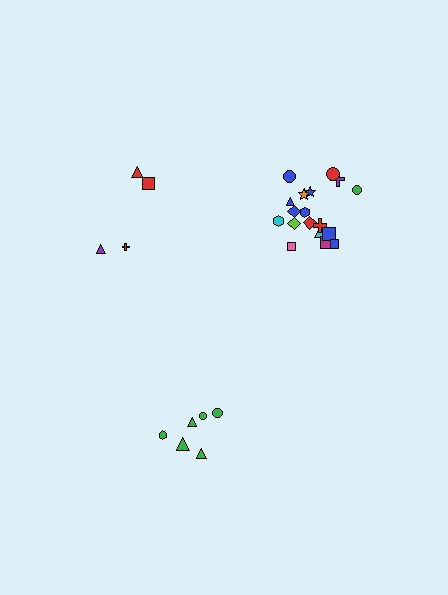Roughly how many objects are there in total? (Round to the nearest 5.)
Roughly 30 objects in total.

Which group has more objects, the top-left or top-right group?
The top-right group.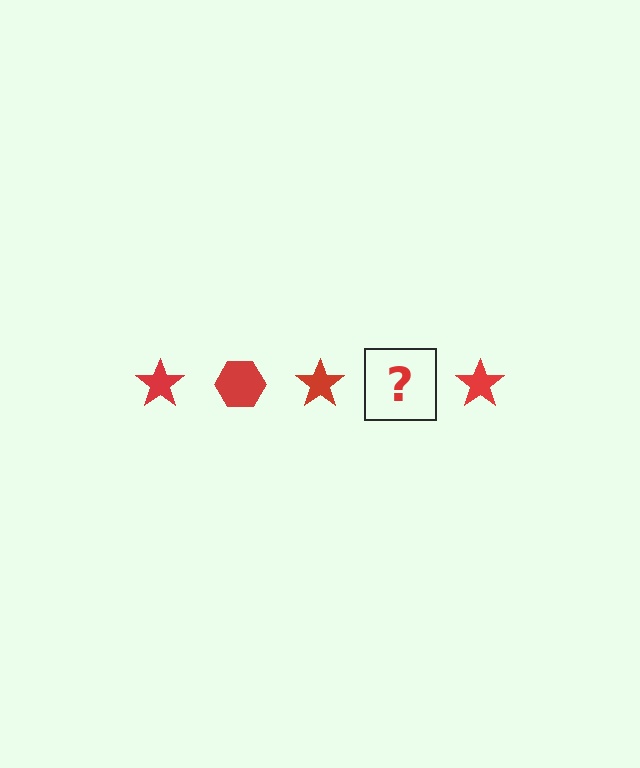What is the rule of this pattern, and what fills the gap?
The rule is that the pattern cycles through star, hexagon shapes in red. The gap should be filled with a red hexagon.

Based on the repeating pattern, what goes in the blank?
The blank should be a red hexagon.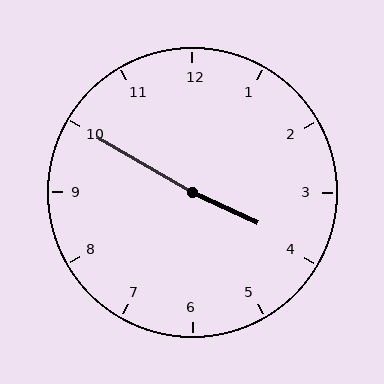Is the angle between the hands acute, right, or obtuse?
It is obtuse.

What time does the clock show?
3:50.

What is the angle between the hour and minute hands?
Approximately 175 degrees.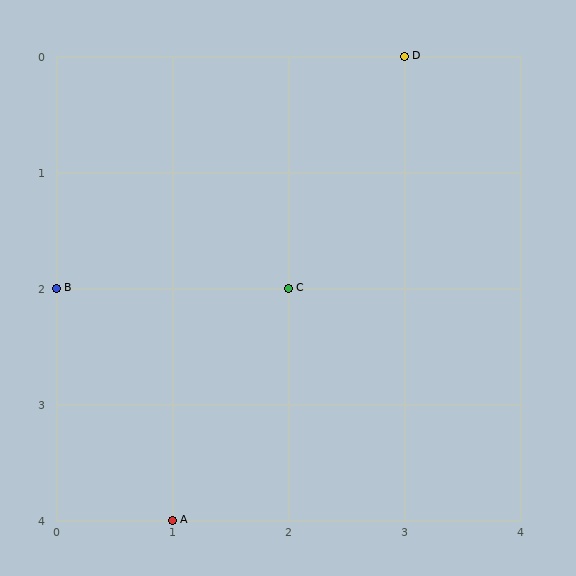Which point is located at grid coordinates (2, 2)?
Point C is at (2, 2).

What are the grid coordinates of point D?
Point D is at grid coordinates (3, 0).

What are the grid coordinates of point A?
Point A is at grid coordinates (1, 4).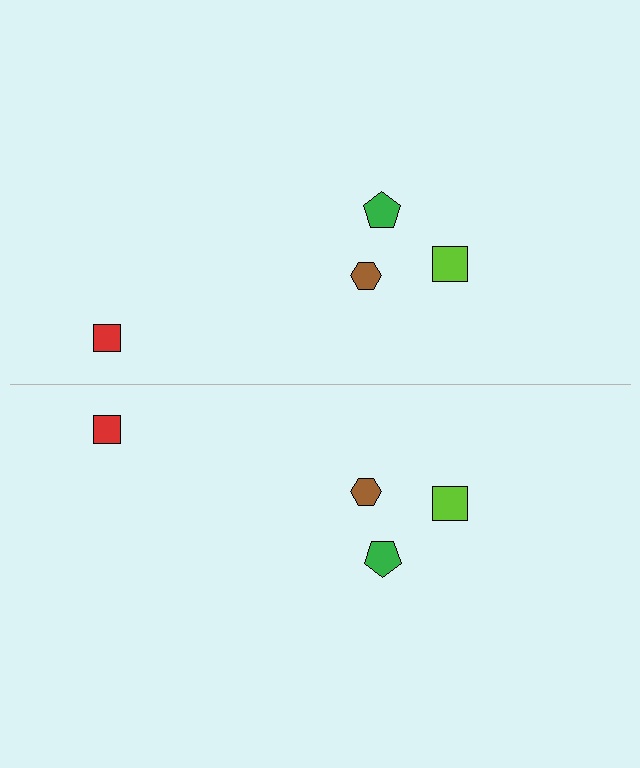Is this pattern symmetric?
Yes, this pattern has bilateral (reflection) symmetry.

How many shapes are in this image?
There are 8 shapes in this image.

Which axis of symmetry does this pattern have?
The pattern has a horizontal axis of symmetry running through the center of the image.